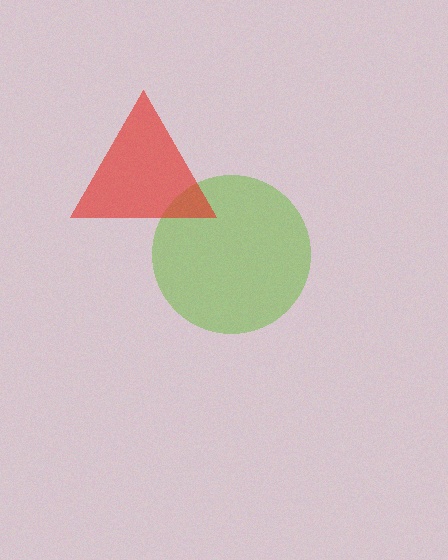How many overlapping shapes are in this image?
There are 2 overlapping shapes in the image.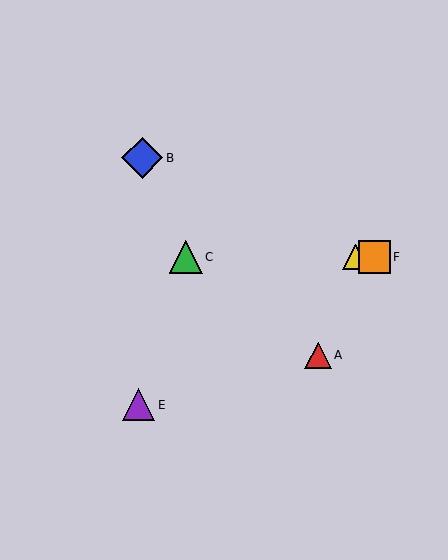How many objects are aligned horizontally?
3 objects (C, D, F) are aligned horizontally.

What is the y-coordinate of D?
Object D is at y≈257.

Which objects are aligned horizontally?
Objects C, D, F are aligned horizontally.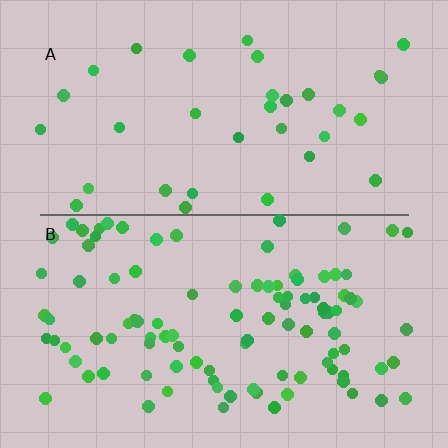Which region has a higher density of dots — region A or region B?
B (the bottom).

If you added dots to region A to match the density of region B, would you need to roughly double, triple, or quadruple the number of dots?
Approximately triple.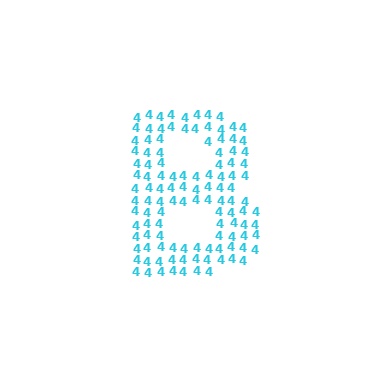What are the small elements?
The small elements are digit 4's.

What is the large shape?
The large shape is the letter B.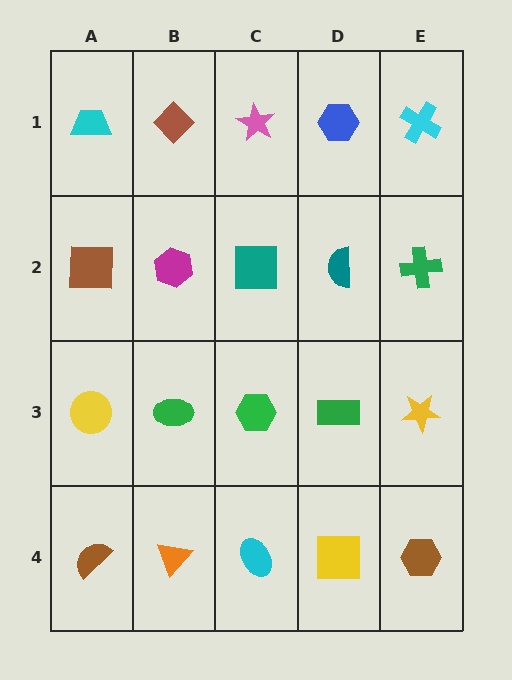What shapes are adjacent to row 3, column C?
A teal square (row 2, column C), a cyan ellipse (row 4, column C), a green ellipse (row 3, column B), a green rectangle (row 3, column D).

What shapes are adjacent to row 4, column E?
A yellow star (row 3, column E), a yellow square (row 4, column D).